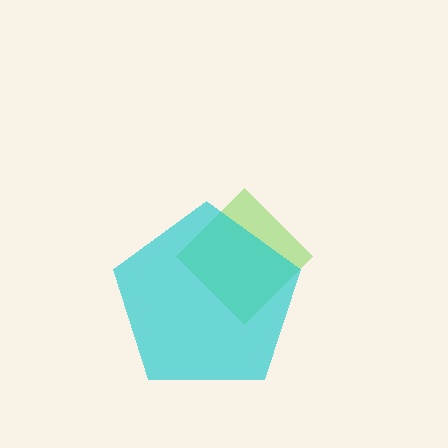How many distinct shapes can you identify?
There are 2 distinct shapes: a lime diamond, a cyan pentagon.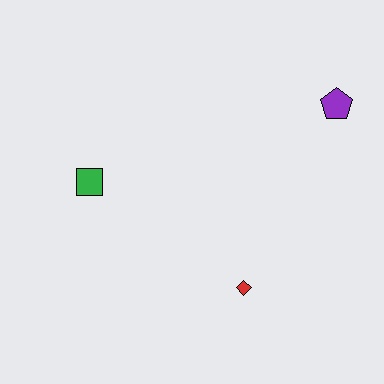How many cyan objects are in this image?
There are no cyan objects.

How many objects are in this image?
There are 3 objects.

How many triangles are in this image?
There are no triangles.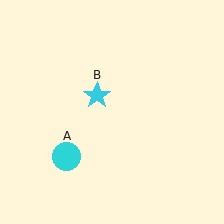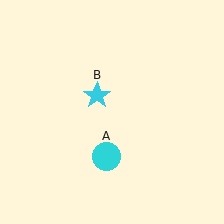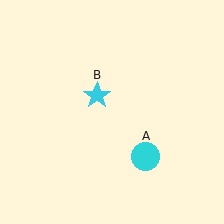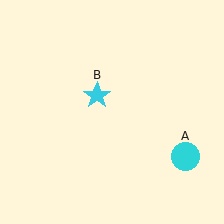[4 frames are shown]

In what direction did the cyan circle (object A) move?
The cyan circle (object A) moved right.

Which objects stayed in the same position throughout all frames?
Cyan star (object B) remained stationary.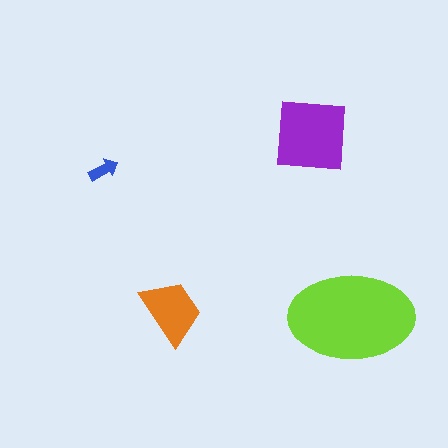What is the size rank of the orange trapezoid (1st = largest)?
3rd.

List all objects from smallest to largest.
The blue arrow, the orange trapezoid, the purple square, the lime ellipse.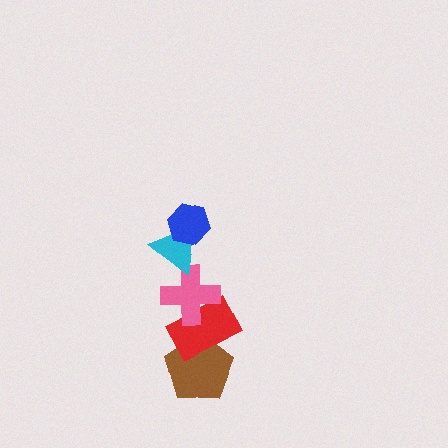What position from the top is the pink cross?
The pink cross is 3rd from the top.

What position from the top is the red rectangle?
The red rectangle is 4th from the top.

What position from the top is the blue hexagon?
The blue hexagon is 1st from the top.